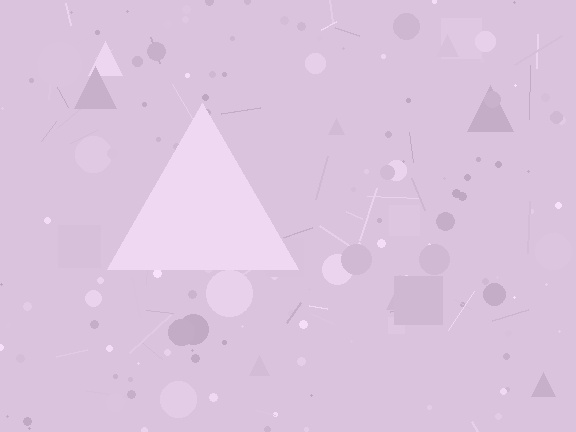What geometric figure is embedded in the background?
A triangle is embedded in the background.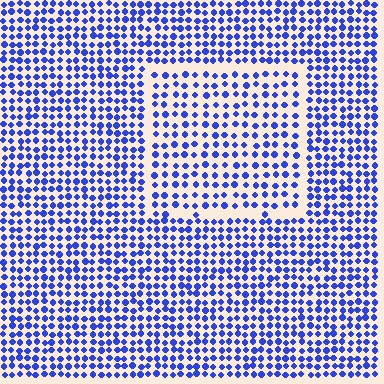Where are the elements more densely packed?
The elements are more densely packed outside the rectangle boundary.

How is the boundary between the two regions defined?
The boundary is defined by a change in element density (approximately 1.5x ratio). All elements are the same color, size, and shape.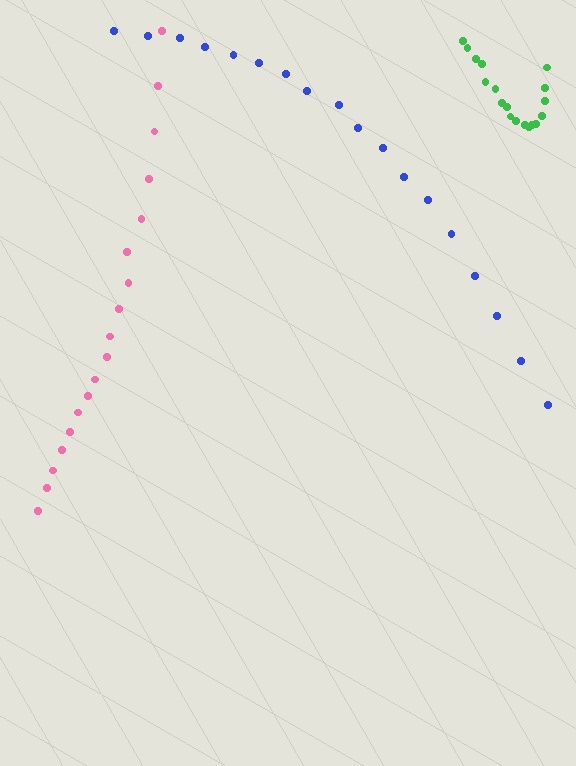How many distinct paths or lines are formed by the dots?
There are 3 distinct paths.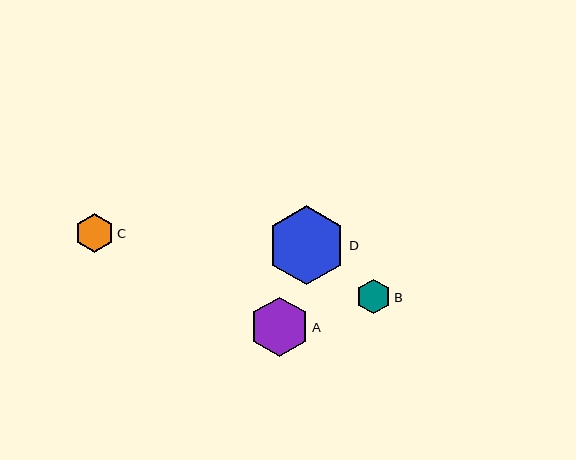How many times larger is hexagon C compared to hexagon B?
Hexagon C is approximately 1.1 times the size of hexagon B.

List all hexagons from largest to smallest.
From largest to smallest: D, A, C, B.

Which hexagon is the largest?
Hexagon D is the largest with a size of approximately 79 pixels.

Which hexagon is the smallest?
Hexagon B is the smallest with a size of approximately 35 pixels.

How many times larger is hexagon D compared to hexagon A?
Hexagon D is approximately 1.3 times the size of hexagon A.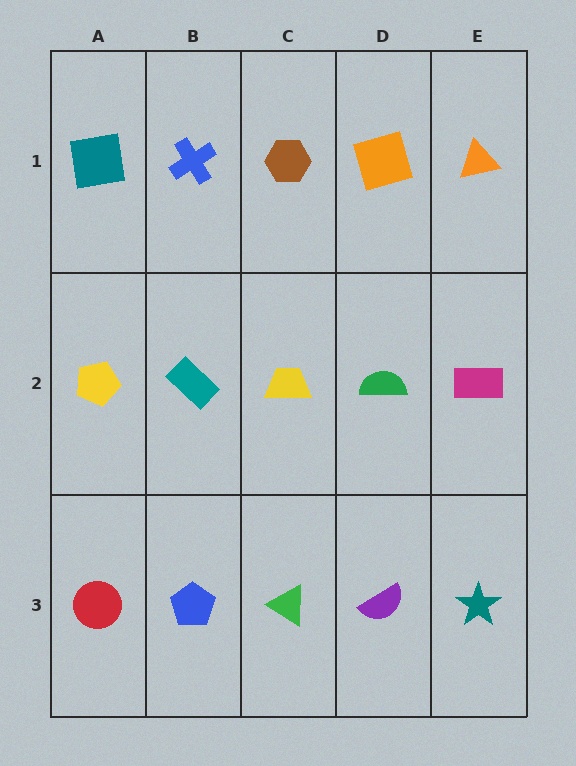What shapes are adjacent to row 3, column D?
A green semicircle (row 2, column D), a green triangle (row 3, column C), a teal star (row 3, column E).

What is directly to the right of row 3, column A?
A blue pentagon.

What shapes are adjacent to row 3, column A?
A yellow pentagon (row 2, column A), a blue pentagon (row 3, column B).